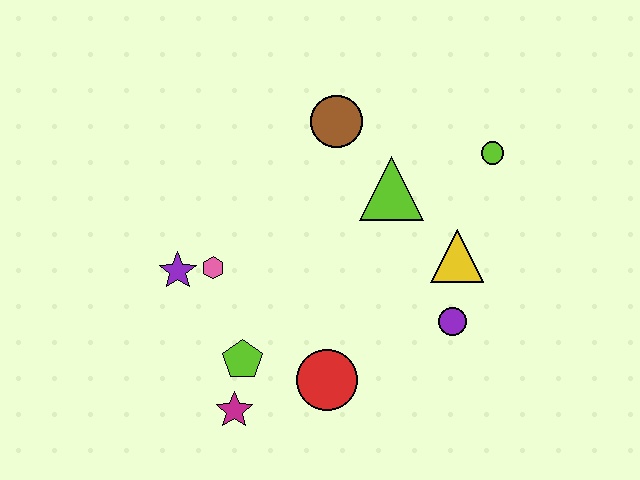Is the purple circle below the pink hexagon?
Yes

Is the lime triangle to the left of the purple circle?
Yes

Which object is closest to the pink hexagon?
The purple star is closest to the pink hexagon.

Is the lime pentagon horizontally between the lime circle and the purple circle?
No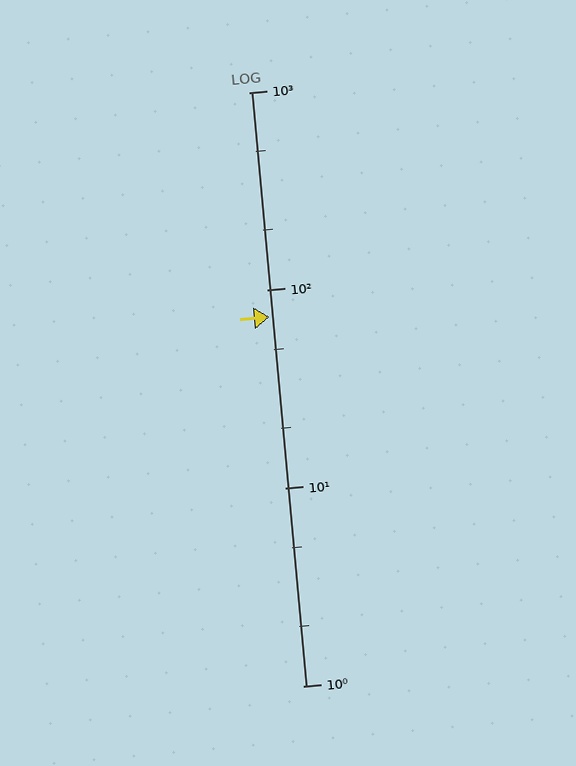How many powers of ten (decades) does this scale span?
The scale spans 3 decades, from 1 to 1000.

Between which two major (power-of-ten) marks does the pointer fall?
The pointer is between 10 and 100.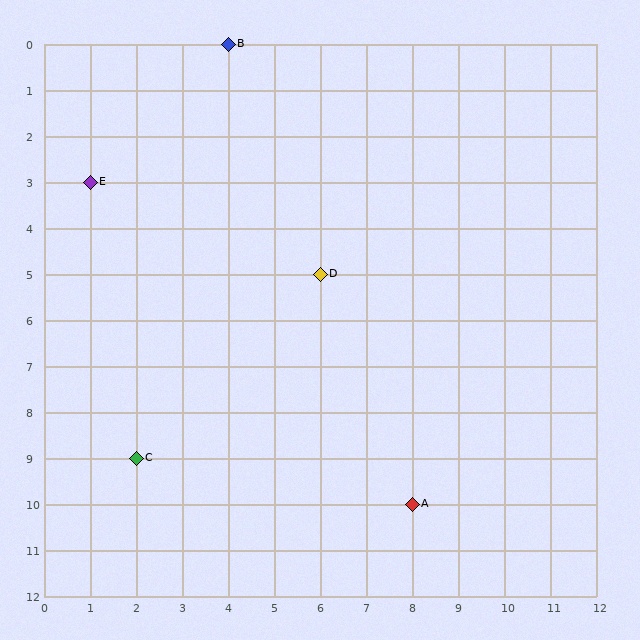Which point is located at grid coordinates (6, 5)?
Point D is at (6, 5).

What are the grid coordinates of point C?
Point C is at grid coordinates (2, 9).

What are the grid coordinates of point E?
Point E is at grid coordinates (1, 3).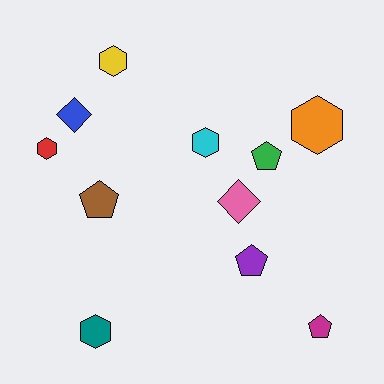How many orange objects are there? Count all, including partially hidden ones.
There is 1 orange object.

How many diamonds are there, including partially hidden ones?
There are 2 diamonds.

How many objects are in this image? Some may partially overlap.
There are 11 objects.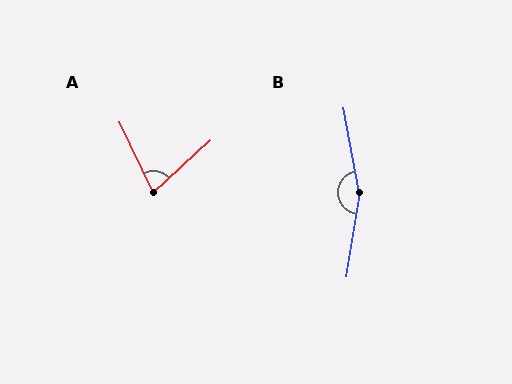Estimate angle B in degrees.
Approximately 161 degrees.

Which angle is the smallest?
A, at approximately 73 degrees.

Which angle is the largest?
B, at approximately 161 degrees.